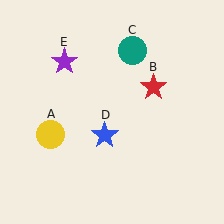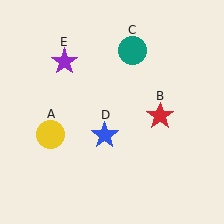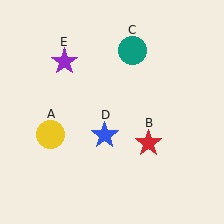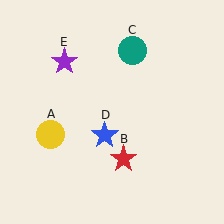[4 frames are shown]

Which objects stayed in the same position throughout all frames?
Yellow circle (object A) and teal circle (object C) and blue star (object D) and purple star (object E) remained stationary.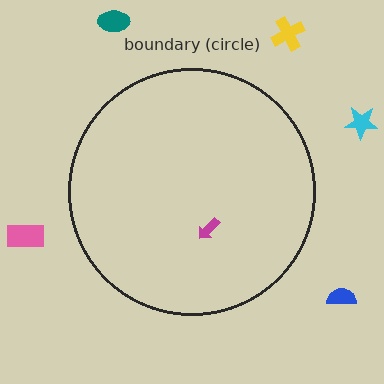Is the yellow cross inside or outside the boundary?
Outside.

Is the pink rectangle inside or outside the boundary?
Outside.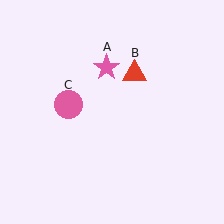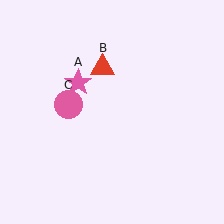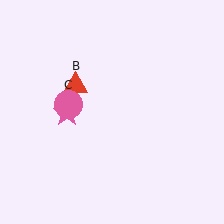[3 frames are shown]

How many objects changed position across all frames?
2 objects changed position: pink star (object A), red triangle (object B).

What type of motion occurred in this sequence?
The pink star (object A), red triangle (object B) rotated counterclockwise around the center of the scene.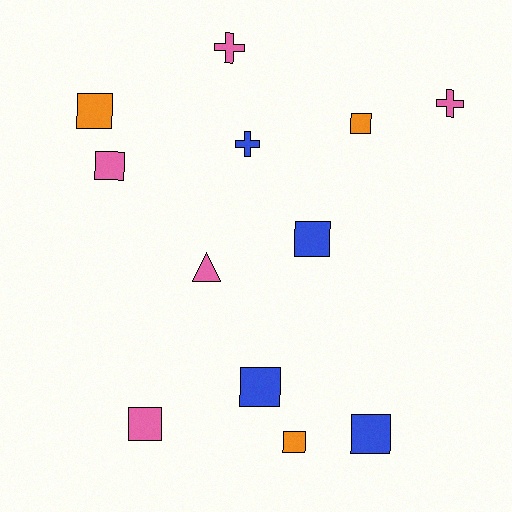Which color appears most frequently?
Pink, with 5 objects.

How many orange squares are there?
There are 3 orange squares.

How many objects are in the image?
There are 12 objects.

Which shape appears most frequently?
Square, with 8 objects.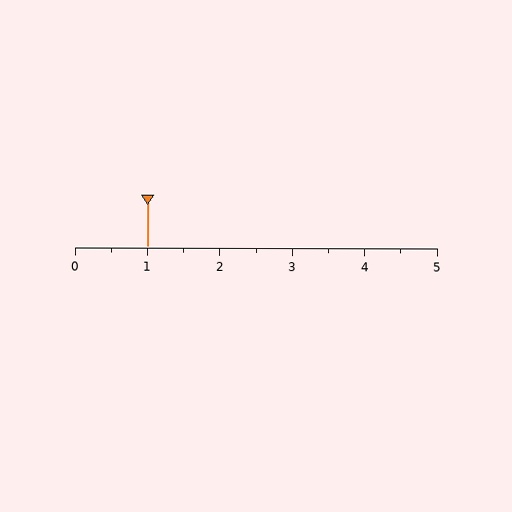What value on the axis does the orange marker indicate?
The marker indicates approximately 1.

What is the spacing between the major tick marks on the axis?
The major ticks are spaced 1 apart.